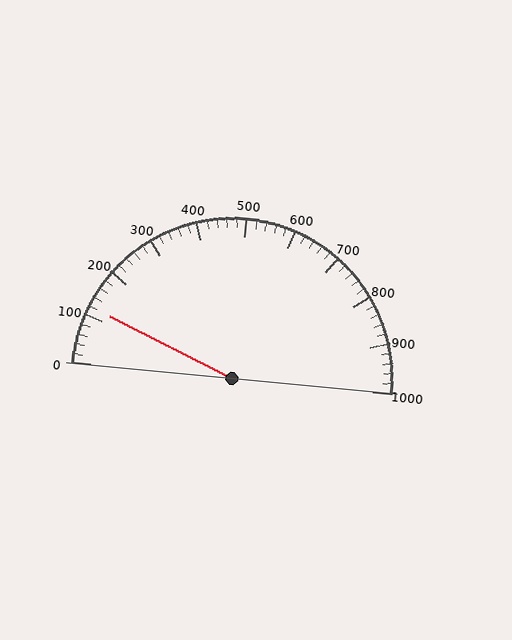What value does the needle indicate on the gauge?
The needle indicates approximately 120.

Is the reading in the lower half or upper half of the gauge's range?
The reading is in the lower half of the range (0 to 1000).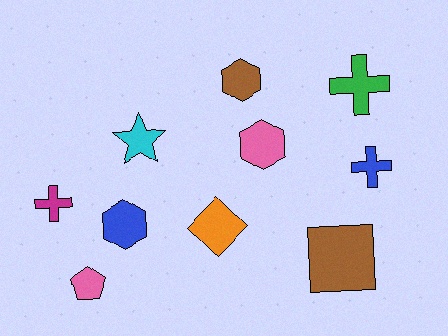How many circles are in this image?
There are no circles.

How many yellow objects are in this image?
There are no yellow objects.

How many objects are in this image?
There are 10 objects.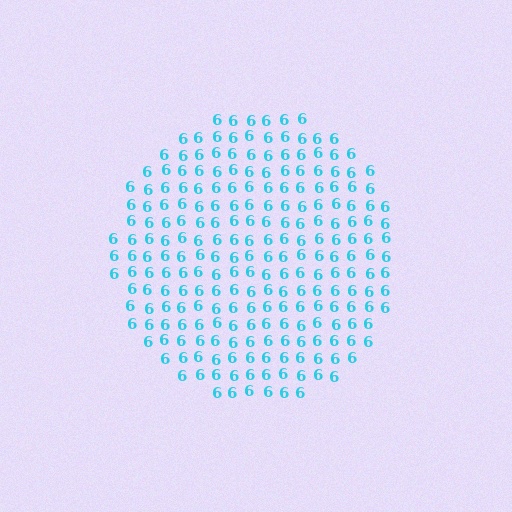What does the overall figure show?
The overall figure shows a circle.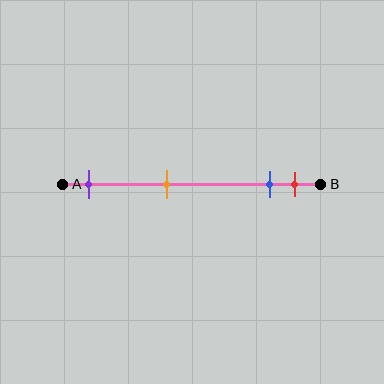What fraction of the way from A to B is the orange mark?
The orange mark is approximately 40% (0.4) of the way from A to B.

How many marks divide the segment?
There are 4 marks dividing the segment.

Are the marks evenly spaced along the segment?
No, the marks are not evenly spaced.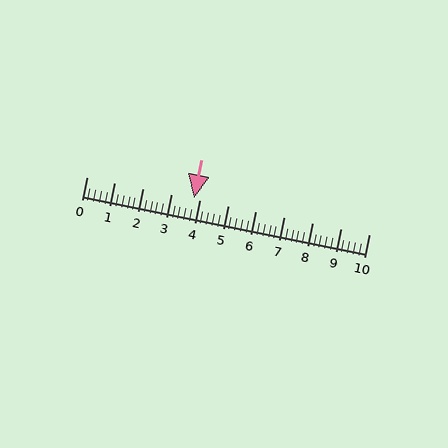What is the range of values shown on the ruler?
The ruler shows values from 0 to 10.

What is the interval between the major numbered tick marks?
The major tick marks are spaced 1 units apart.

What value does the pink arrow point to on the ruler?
The pink arrow points to approximately 3.8.